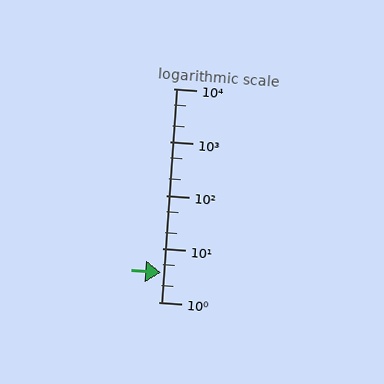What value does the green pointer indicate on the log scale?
The pointer indicates approximately 3.5.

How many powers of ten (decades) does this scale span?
The scale spans 4 decades, from 1 to 10000.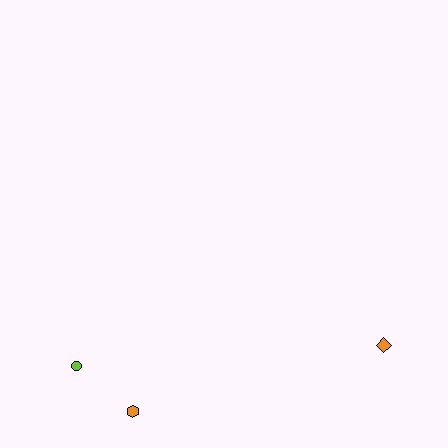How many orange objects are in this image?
There are 2 orange objects.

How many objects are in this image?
There are 3 objects.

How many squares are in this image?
There are no squares.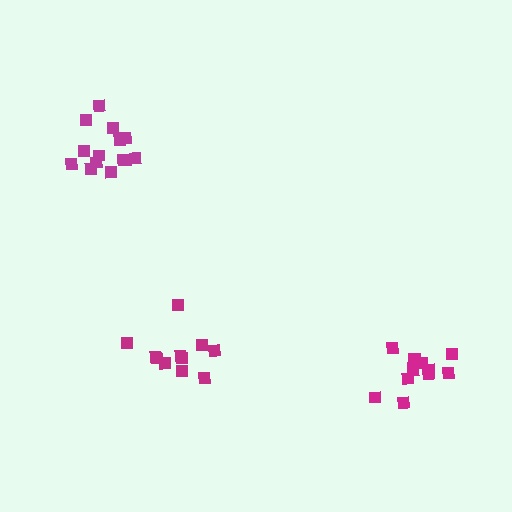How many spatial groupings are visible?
There are 3 spatial groupings.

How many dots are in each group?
Group 1: 11 dots, Group 2: 13 dots, Group 3: 14 dots (38 total).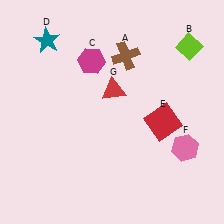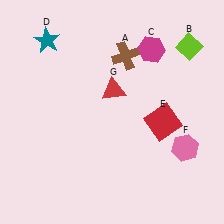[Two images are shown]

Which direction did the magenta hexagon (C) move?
The magenta hexagon (C) moved right.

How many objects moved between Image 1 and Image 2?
1 object moved between the two images.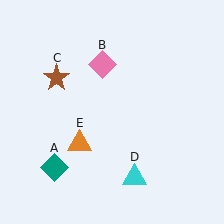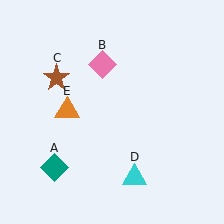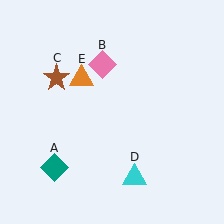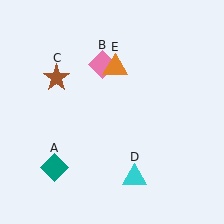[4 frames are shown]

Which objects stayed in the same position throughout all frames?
Teal diamond (object A) and pink diamond (object B) and brown star (object C) and cyan triangle (object D) remained stationary.